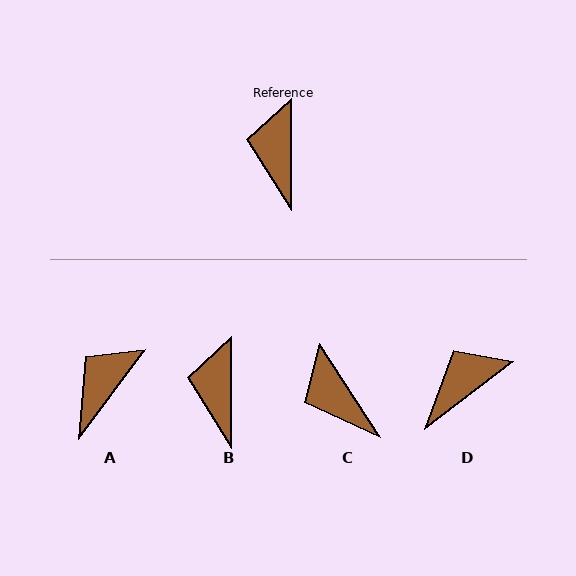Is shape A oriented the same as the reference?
No, it is off by about 37 degrees.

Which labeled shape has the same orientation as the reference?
B.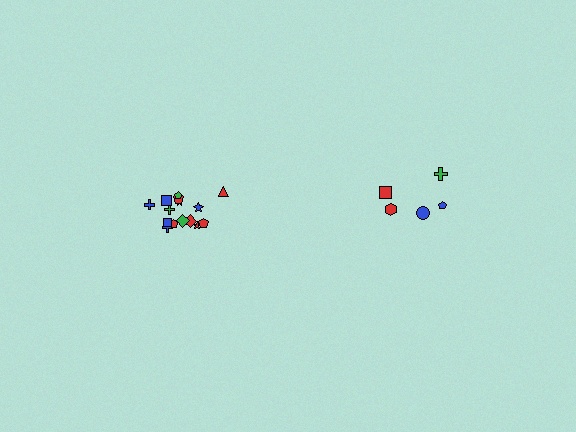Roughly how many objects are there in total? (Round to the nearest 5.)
Roughly 20 objects in total.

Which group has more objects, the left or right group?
The left group.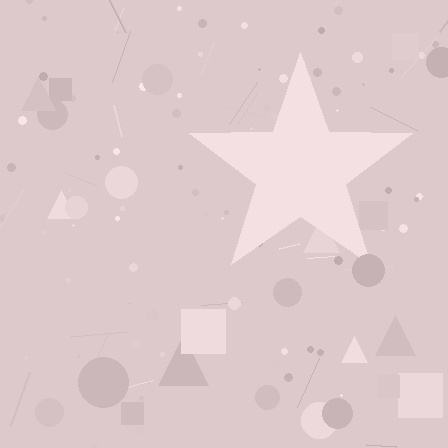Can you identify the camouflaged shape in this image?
The camouflaged shape is a star.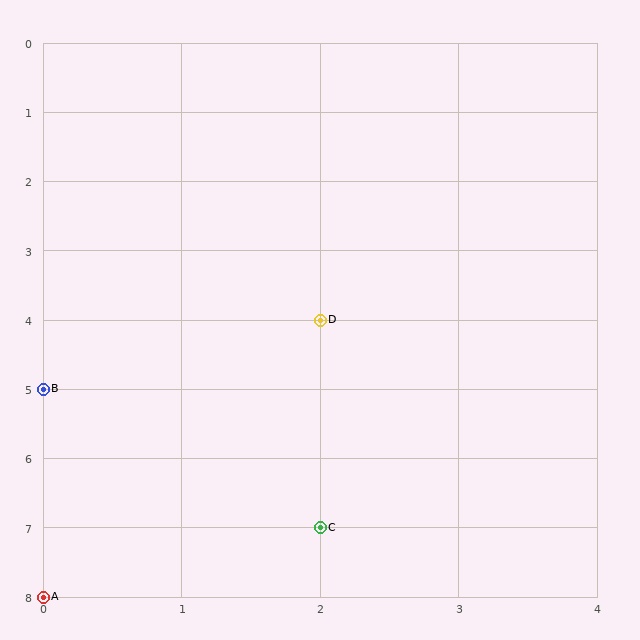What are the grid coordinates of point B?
Point B is at grid coordinates (0, 5).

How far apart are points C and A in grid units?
Points C and A are 2 columns and 1 row apart (about 2.2 grid units diagonally).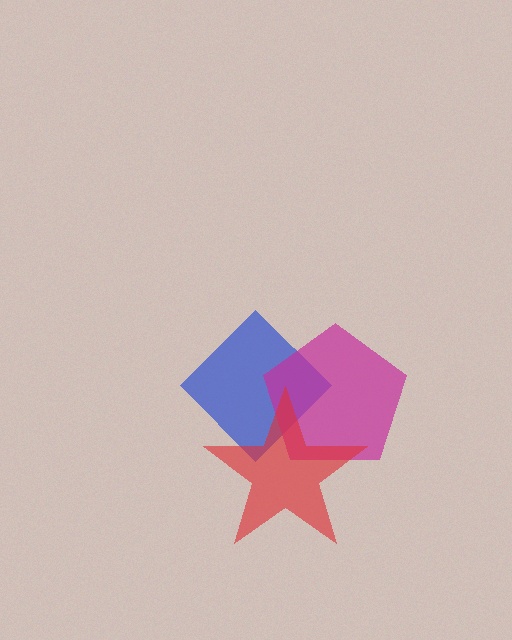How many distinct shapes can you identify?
There are 3 distinct shapes: a blue diamond, a magenta pentagon, a red star.